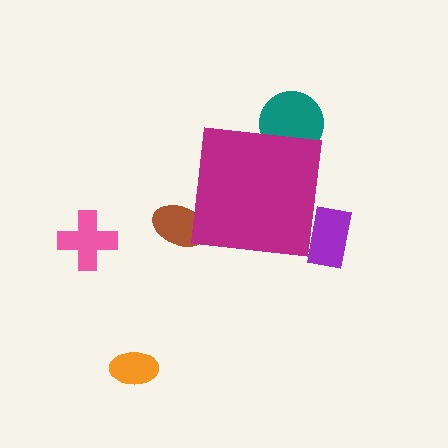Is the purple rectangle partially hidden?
Yes, the purple rectangle is partially hidden behind the magenta square.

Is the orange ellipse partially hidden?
No, the orange ellipse is fully visible.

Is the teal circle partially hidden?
Yes, the teal circle is partially hidden behind the magenta square.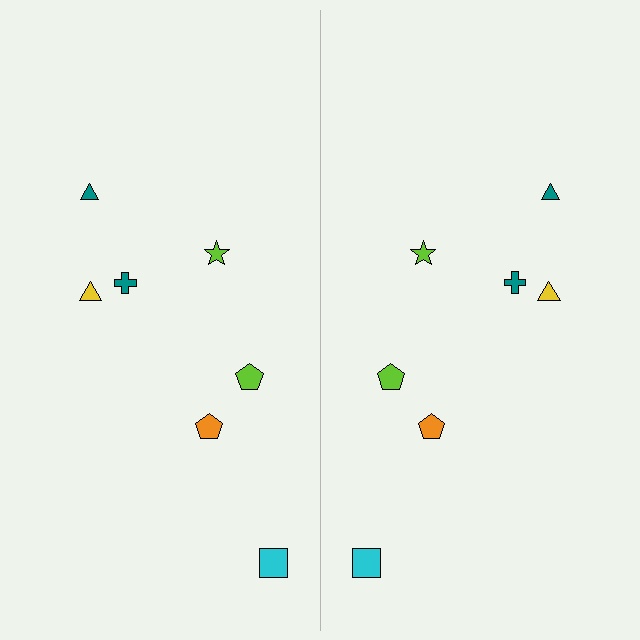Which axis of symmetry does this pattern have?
The pattern has a vertical axis of symmetry running through the center of the image.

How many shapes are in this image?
There are 14 shapes in this image.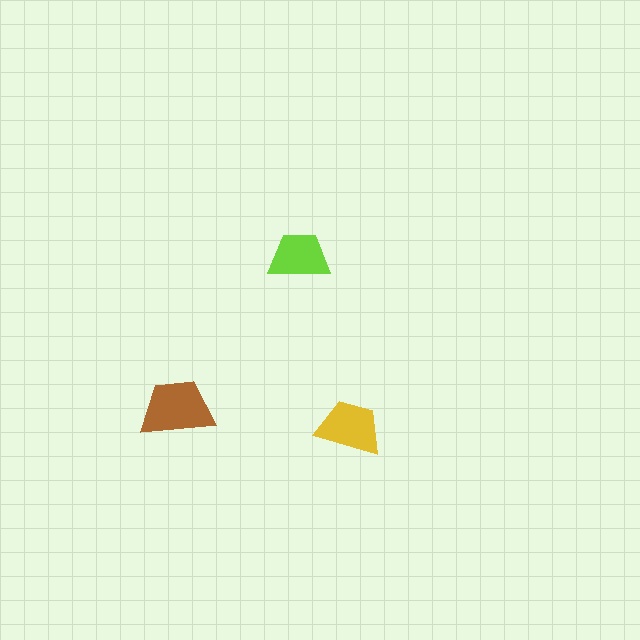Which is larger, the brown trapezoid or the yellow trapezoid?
The brown one.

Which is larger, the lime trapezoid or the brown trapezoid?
The brown one.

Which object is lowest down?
The yellow trapezoid is bottommost.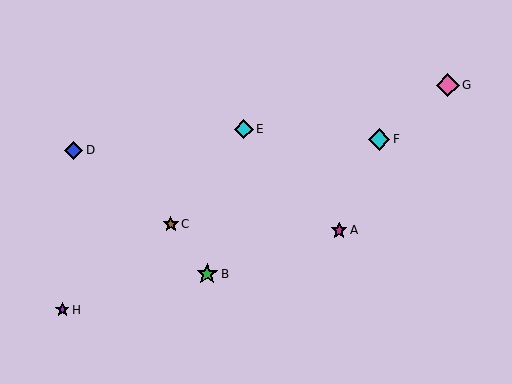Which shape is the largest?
The pink diamond (labeled G) is the largest.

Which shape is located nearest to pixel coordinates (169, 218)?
The brown star (labeled C) at (171, 224) is nearest to that location.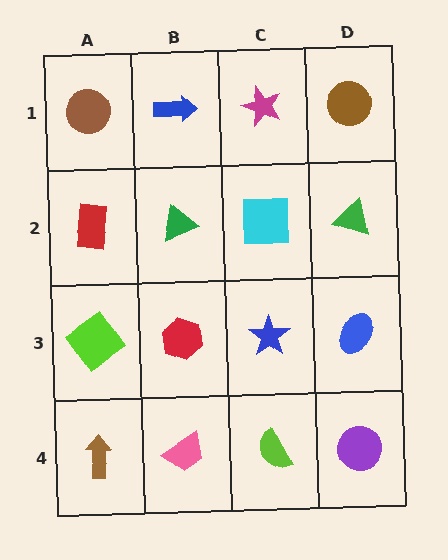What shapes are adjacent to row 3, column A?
A red rectangle (row 2, column A), a brown arrow (row 4, column A), a red hexagon (row 3, column B).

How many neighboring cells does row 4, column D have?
2.